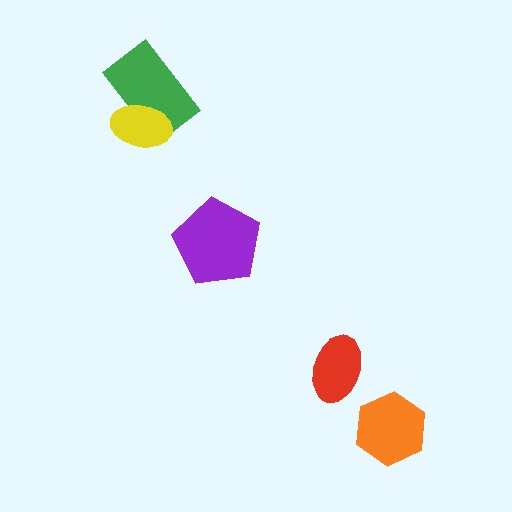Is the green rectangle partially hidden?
Yes, it is partially covered by another shape.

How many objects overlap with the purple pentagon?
0 objects overlap with the purple pentagon.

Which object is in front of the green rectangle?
The yellow ellipse is in front of the green rectangle.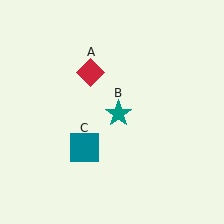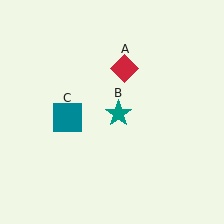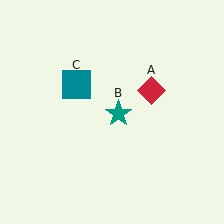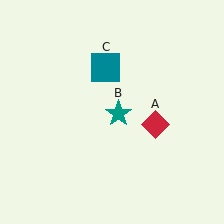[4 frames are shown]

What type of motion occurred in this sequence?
The red diamond (object A), teal square (object C) rotated clockwise around the center of the scene.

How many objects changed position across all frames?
2 objects changed position: red diamond (object A), teal square (object C).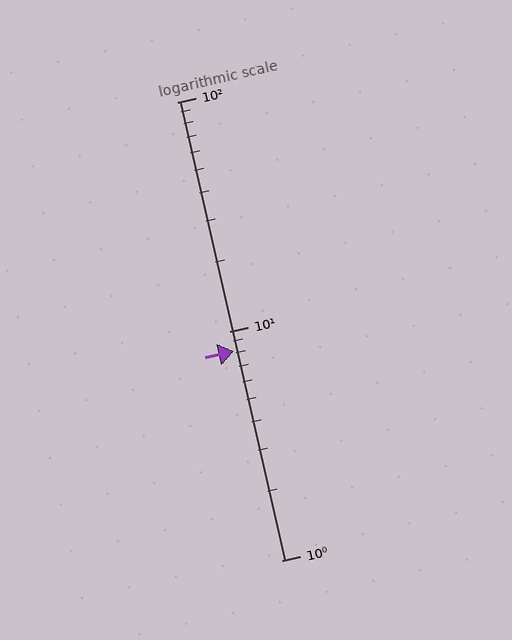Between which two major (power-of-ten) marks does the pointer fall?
The pointer is between 1 and 10.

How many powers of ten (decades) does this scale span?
The scale spans 2 decades, from 1 to 100.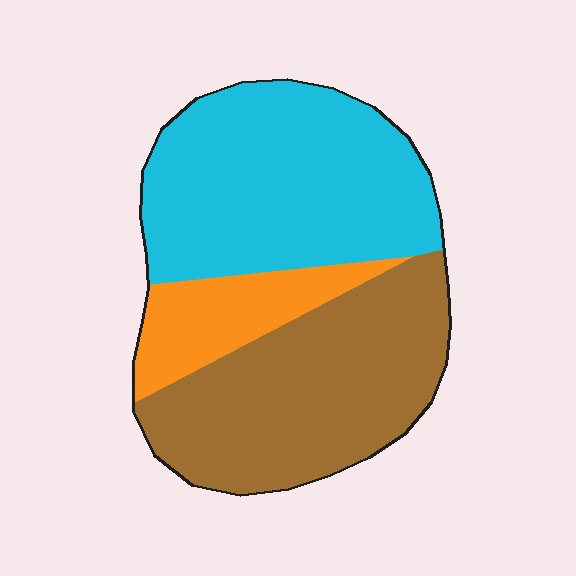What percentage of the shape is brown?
Brown takes up between a quarter and a half of the shape.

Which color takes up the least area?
Orange, at roughly 15%.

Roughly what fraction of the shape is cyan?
Cyan covers roughly 45% of the shape.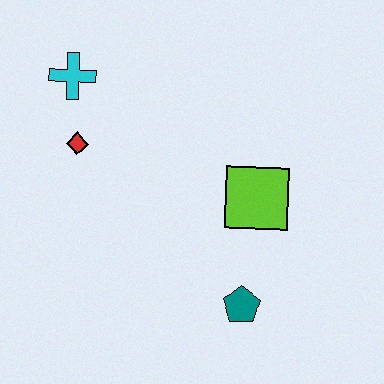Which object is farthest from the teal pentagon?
The cyan cross is farthest from the teal pentagon.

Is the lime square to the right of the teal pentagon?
Yes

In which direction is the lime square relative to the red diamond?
The lime square is to the right of the red diamond.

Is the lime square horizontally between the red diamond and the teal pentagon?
No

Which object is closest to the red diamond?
The cyan cross is closest to the red diamond.